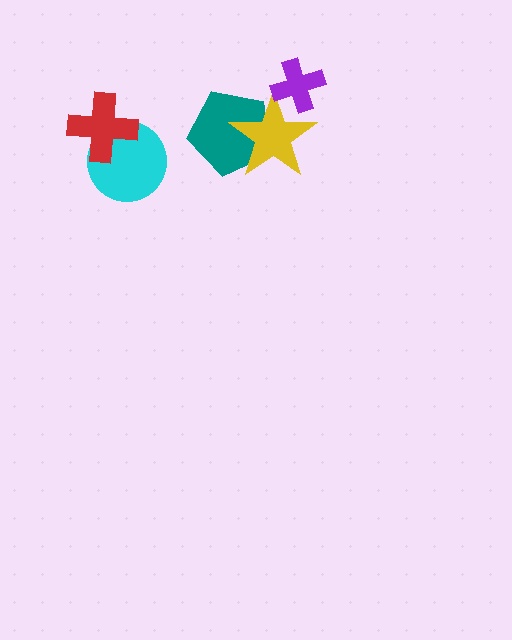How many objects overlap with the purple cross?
1 object overlaps with the purple cross.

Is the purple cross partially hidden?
No, no other shape covers it.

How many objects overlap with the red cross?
1 object overlaps with the red cross.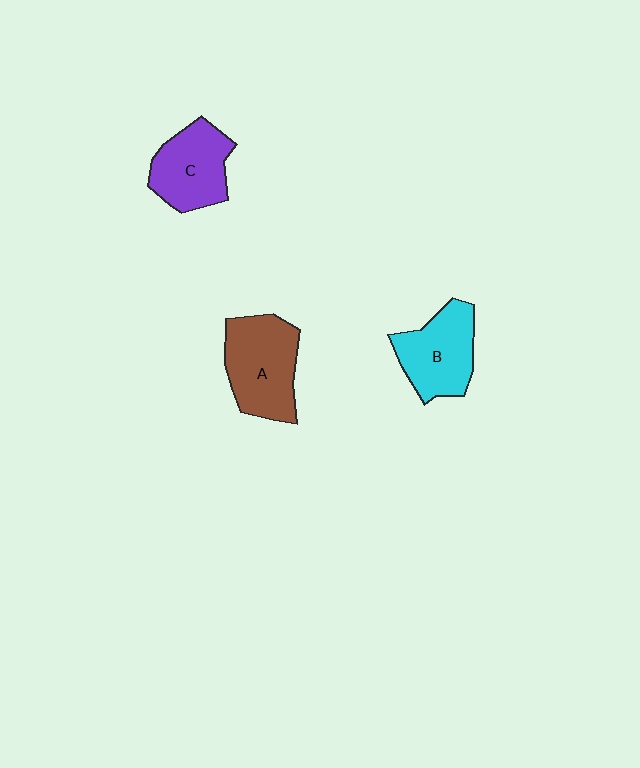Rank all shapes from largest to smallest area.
From largest to smallest: A (brown), B (cyan), C (purple).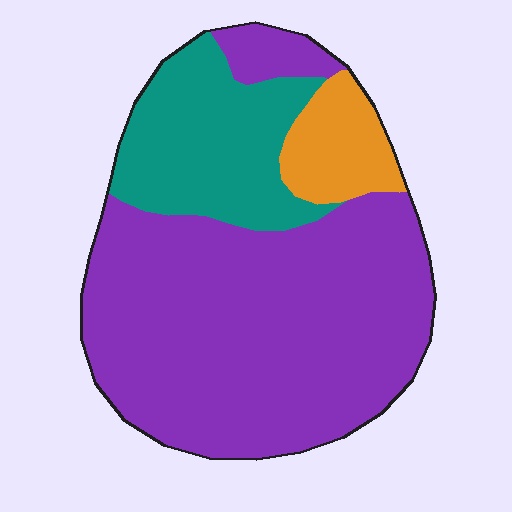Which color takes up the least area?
Orange, at roughly 10%.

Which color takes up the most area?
Purple, at roughly 70%.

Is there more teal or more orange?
Teal.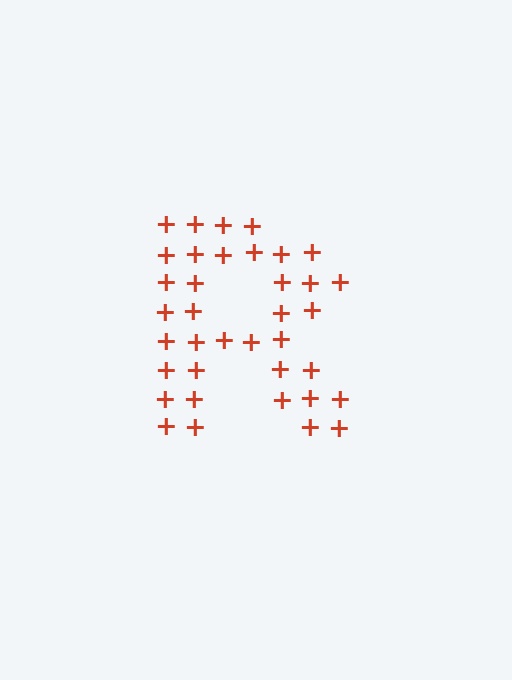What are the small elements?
The small elements are plus signs.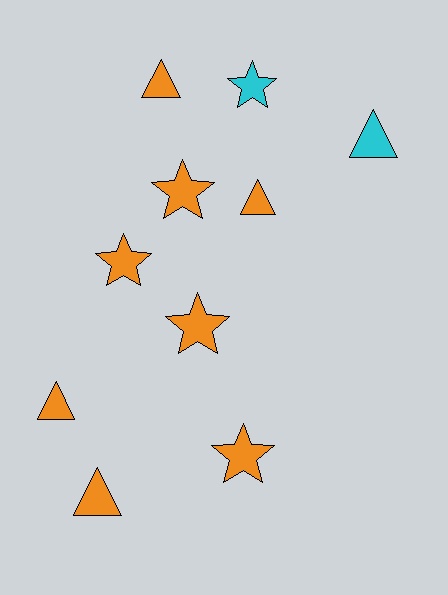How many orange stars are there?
There are 4 orange stars.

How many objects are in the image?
There are 10 objects.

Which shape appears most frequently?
Triangle, with 5 objects.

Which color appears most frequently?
Orange, with 8 objects.